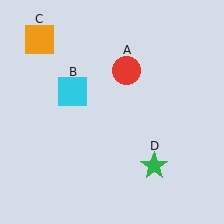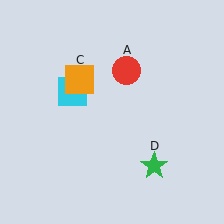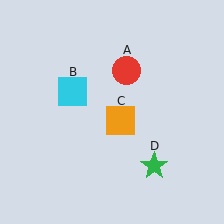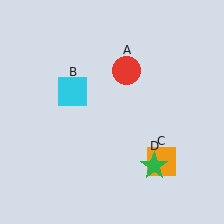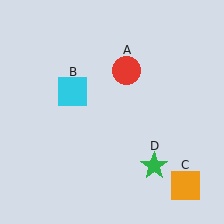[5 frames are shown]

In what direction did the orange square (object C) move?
The orange square (object C) moved down and to the right.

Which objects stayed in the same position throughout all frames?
Red circle (object A) and cyan square (object B) and green star (object D) remained stationary.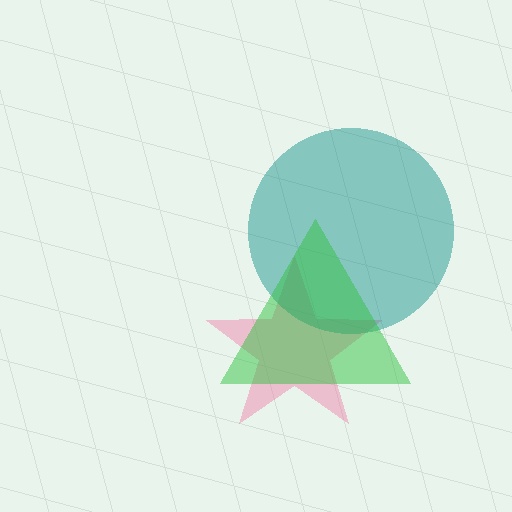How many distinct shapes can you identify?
There are 3 distinct shapes: a pink star, a teal circle, a green triangle.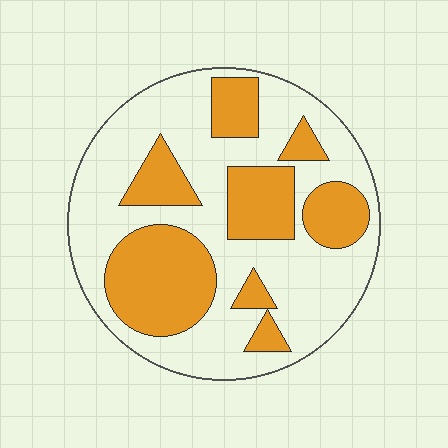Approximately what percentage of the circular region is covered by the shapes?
Approximately 35%.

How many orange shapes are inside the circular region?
8.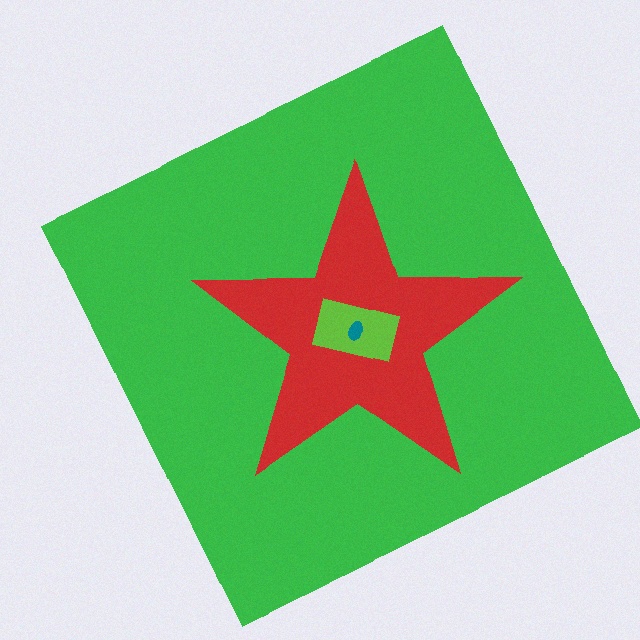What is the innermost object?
The teal ellipse.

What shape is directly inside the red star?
The lime rectangle.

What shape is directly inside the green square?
The red star.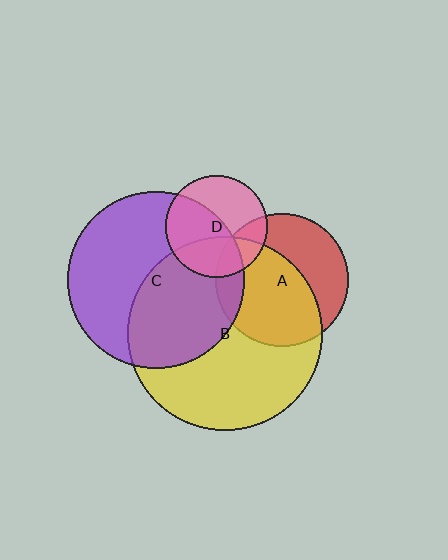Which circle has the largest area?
Circle B (yellow).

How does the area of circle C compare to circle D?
Approximately 3.0 times.